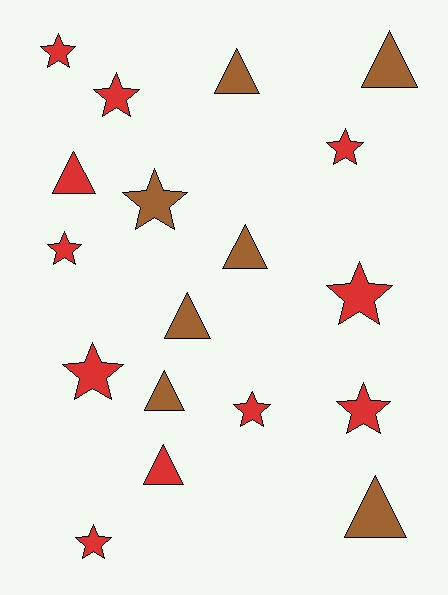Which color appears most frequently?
Red, with 11 objects.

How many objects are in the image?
There are 18 objects.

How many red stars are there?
There are 9 red stars.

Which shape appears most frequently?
Star, with 10 objects.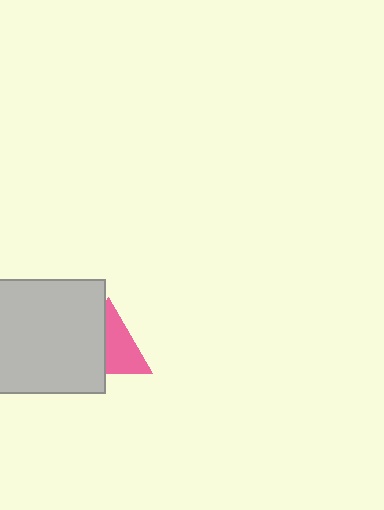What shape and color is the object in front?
The object in front is a light gray rectangle.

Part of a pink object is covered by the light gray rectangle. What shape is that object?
It is a triangle.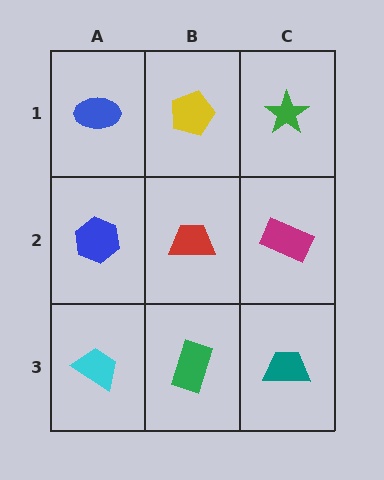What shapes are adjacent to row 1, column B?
A red trapezoid (row 2, column B), a blue ellipse (row 1, column A), a green star (row 1, column C).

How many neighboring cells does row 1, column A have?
2.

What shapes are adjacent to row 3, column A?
A blue hexagon (row 2, column A), a green rectangle (row 3, column B).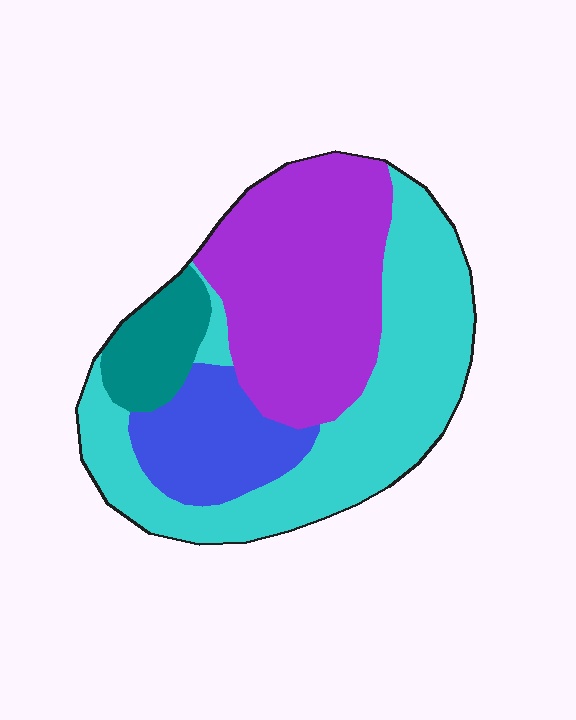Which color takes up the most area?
Cyan, at roughly 40%.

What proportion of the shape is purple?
Purple covers roughly 35% of the shape.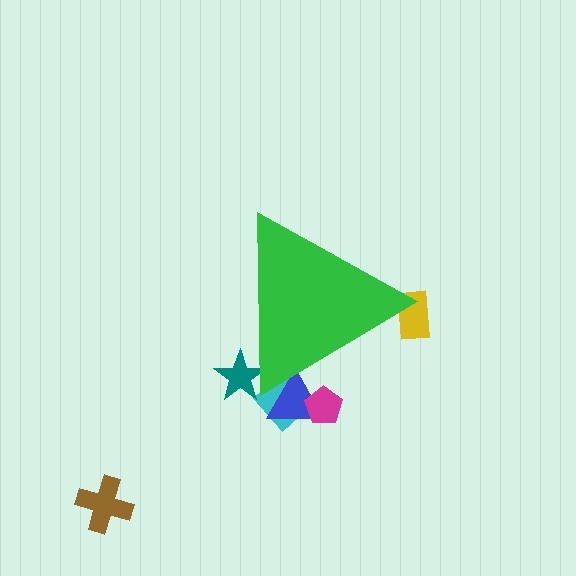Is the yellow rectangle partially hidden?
Yes, the yellow rectangle is partially hidden behind the green triangle.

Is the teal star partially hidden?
Yes, the teal star is partially hidden behind the green triangle.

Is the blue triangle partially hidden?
Yes, the blue triangle is partially hidden behind the green triangle.